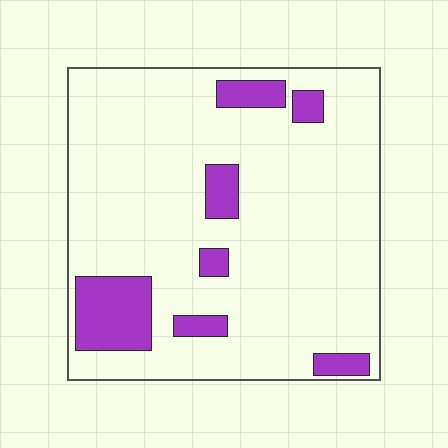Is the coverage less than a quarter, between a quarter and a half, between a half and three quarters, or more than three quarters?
Less than a quarter.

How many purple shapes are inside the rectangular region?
7.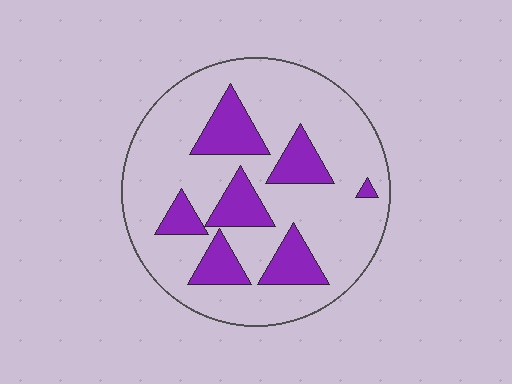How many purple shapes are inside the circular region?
7.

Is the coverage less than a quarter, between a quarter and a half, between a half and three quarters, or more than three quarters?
Less than a quarter.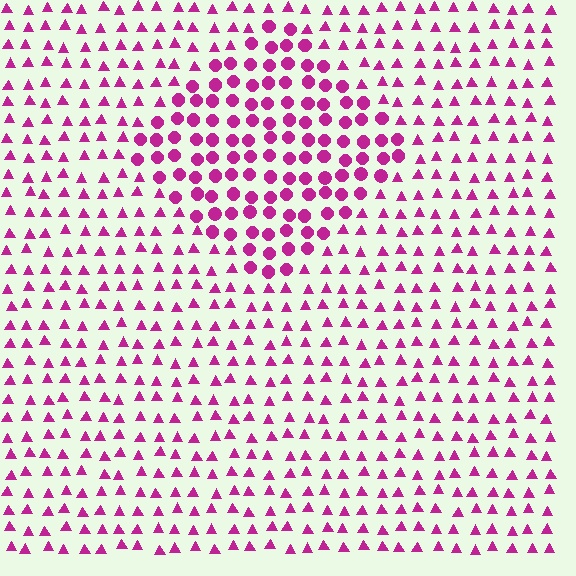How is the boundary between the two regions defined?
The boundary is defined by a change in element shape: circles inside vs. triangles outside. All elements share the same color and spacing.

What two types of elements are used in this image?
The image uses circles inside the diamond region and triangles outside it.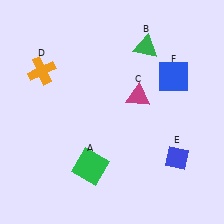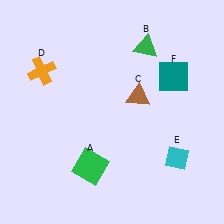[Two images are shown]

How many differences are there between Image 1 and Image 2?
There are 3 differences between the two images.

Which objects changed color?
C changed from magenta to brown. E changed from blue to cyan. F changed from blue to teal.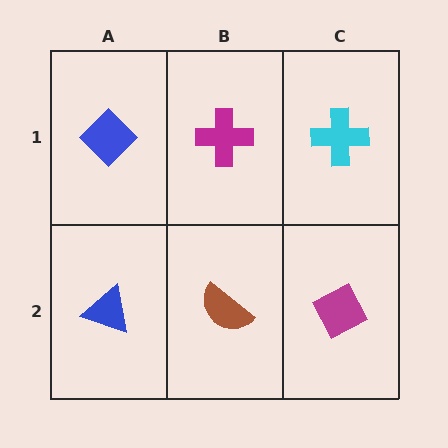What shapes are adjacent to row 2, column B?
A magenta cross (row 1, column B), a blue triangle (row 2, column A), a magenta diamond (row 2, column C).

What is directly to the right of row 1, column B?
A cyan cross.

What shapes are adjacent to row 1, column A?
A blue triangle (row 2, column A), a magenta cross (row 1, column B).